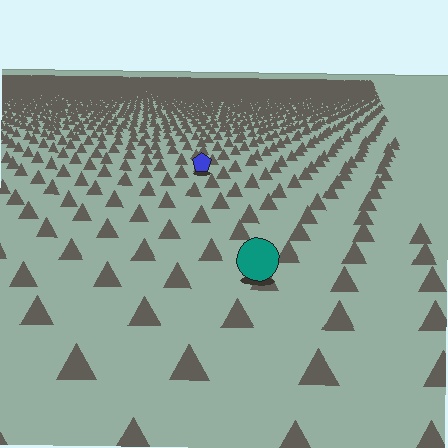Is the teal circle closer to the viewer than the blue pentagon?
Yes. The teal circle is closer — you can tell from the texture gradient: the ground texture is coarser near it.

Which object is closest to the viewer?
The teal circle is closest. The texture marks near it are larger and more spread out.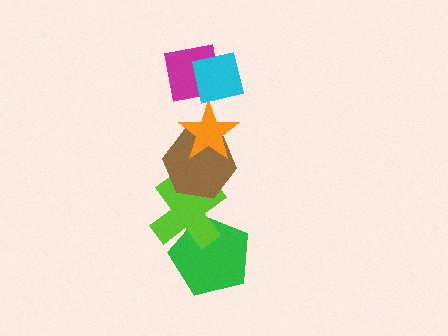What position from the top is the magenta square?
The magenta square is 2nd from the top.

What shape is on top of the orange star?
The magenta square is on top of the orange star.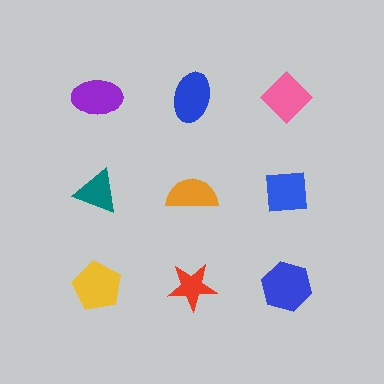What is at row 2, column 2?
An orange semicircle.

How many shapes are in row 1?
3 shapes.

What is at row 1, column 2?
A blue ellipse.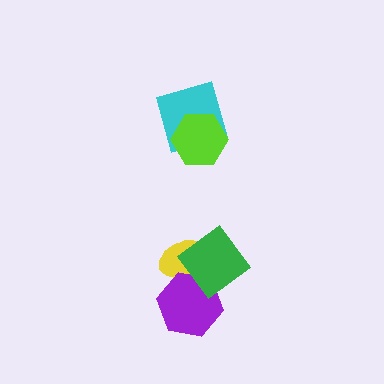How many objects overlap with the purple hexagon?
2 objects overlap with the purple hexagon.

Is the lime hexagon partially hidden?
No, no other shape covers it.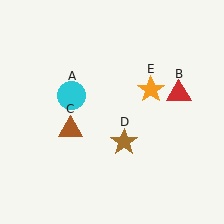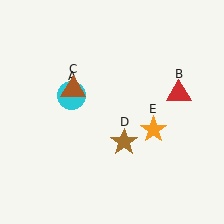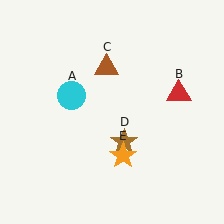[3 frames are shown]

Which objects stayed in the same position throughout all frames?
Cyan circle (object A) and red triangle (object B) and brown star (object D) remained stationary.